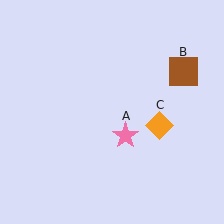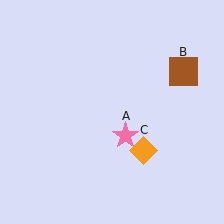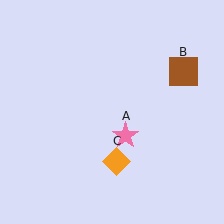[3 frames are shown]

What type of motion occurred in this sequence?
The orange diamond (object C) rotated clockwise around the center of the scene.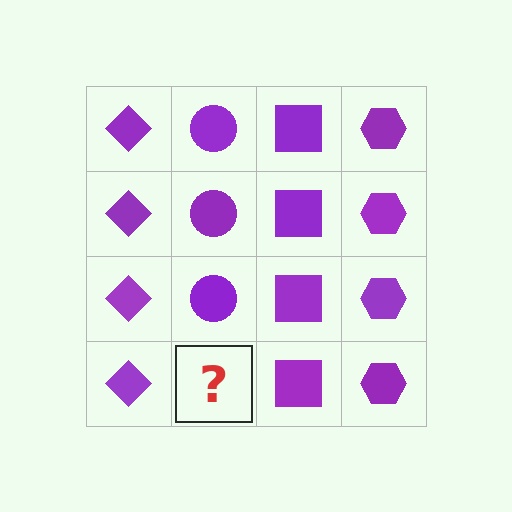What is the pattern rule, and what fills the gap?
The rule is that each column has a consistent shape. The gap should be filled with a purple circle.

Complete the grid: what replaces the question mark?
The question mark should be replaced with a purple circle.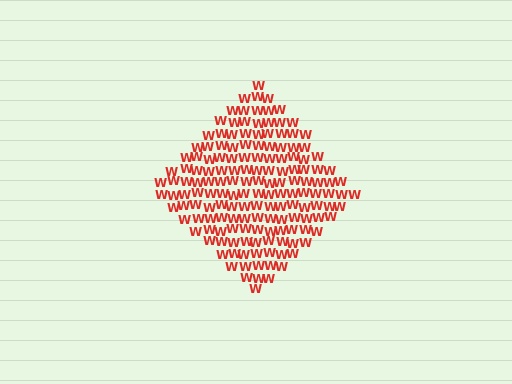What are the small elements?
The small elements are letter W's.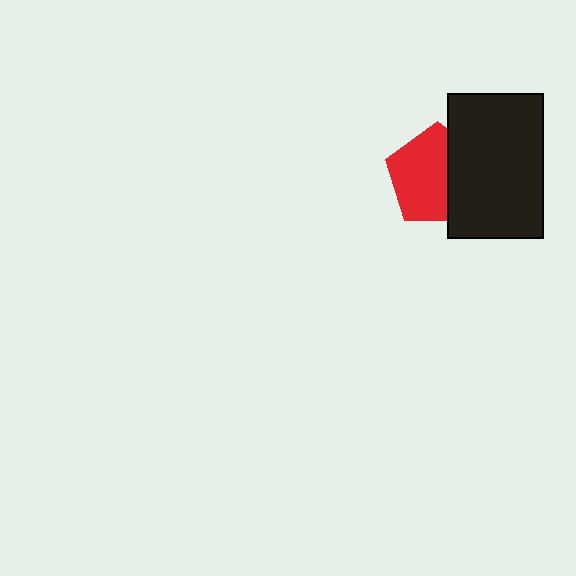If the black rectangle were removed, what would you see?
You would see the complete red pentagon.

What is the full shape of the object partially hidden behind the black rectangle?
The partially hidden object is a red pentagon.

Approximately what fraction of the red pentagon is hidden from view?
Roughly 37% of the red pentagon is hidden behind the black rectangle.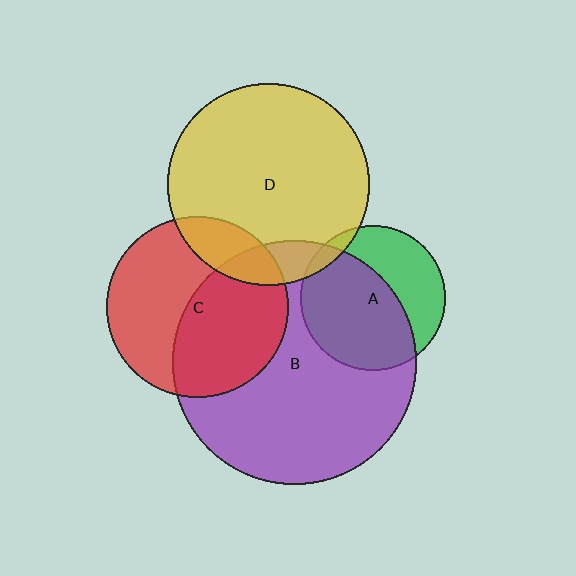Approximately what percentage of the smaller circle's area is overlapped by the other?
Approximately 15%.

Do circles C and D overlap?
Yes.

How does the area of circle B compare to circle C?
Approximately 1.8 times.